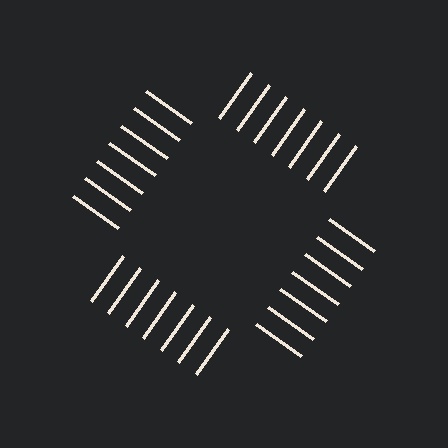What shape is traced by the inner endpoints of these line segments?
An illusory square — the line segments terminate on its edges but no continuous stroke is drawn.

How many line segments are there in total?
28 — 7 along each of the 4 edges.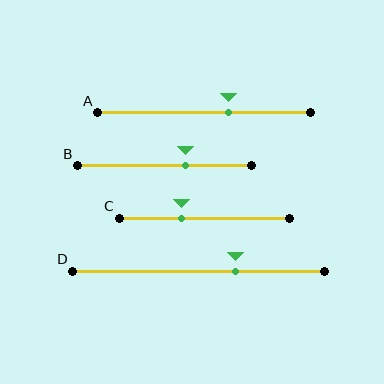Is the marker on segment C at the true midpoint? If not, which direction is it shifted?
No, the marker on segment C is shifted to the left by about 13% of the segment length.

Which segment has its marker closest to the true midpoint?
Segment A has its marker closest to the true midpoint.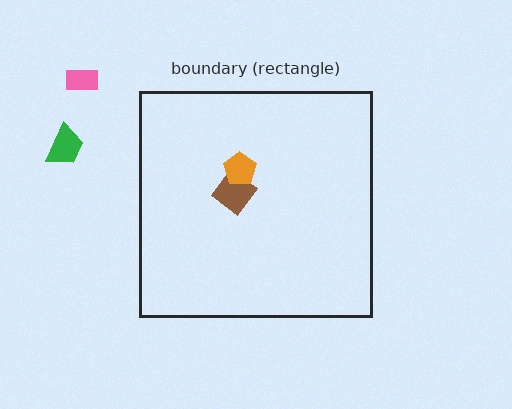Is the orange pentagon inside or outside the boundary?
Inside.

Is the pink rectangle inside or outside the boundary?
Outside.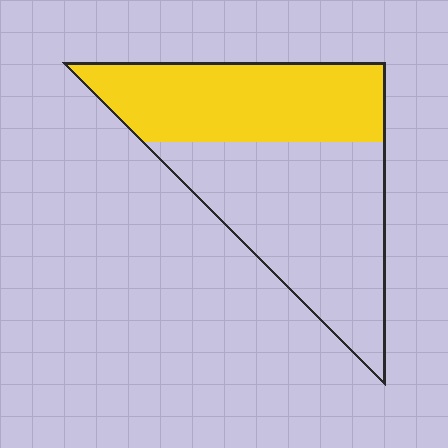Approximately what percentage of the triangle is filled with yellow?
Approximately 45%.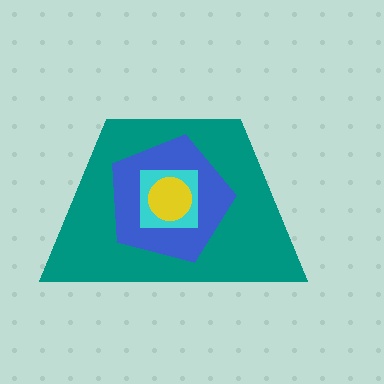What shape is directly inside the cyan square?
The yellow circle.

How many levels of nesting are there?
4.